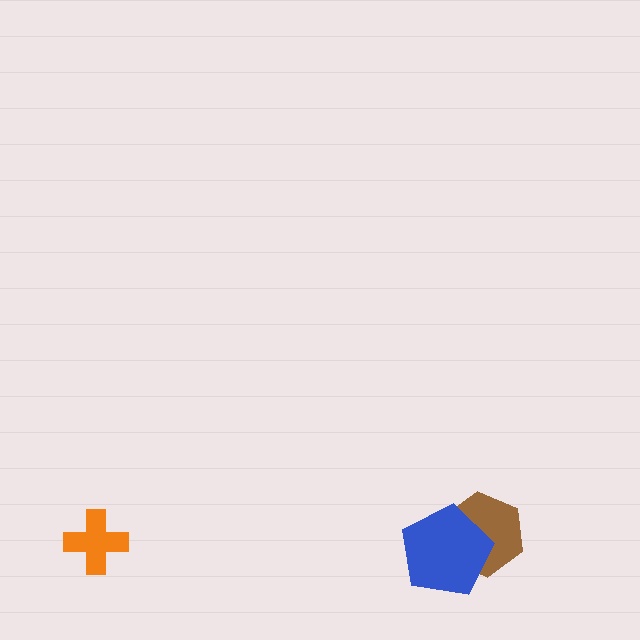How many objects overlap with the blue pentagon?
1 object overlaps with the blue pentagon.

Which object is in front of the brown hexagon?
The blue pentagon is in front of the brown hexagon.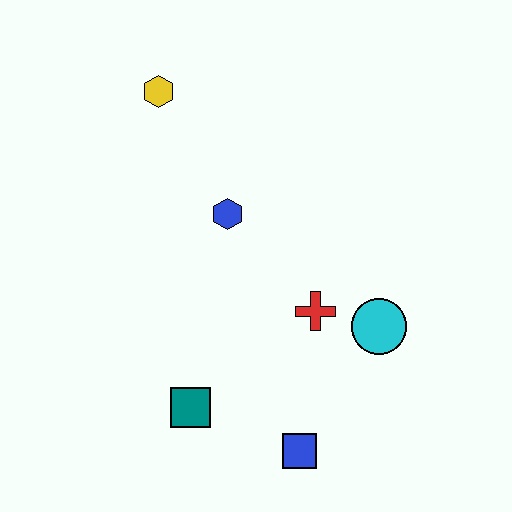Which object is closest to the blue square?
The teal square is closest to the blue square.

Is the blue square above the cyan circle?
No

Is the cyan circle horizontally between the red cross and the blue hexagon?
No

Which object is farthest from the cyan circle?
The yellow hexagon is farthest from the cyan circle.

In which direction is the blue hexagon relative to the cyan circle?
The blue hexagon is to the left of the cyan circle.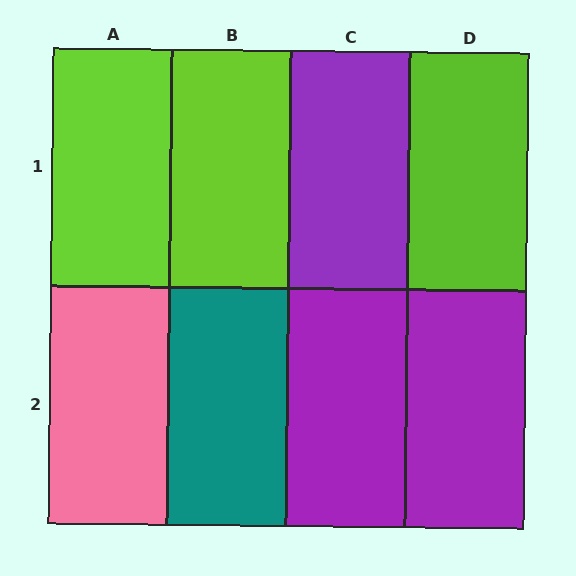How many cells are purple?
3 cells are purple.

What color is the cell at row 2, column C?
Purple.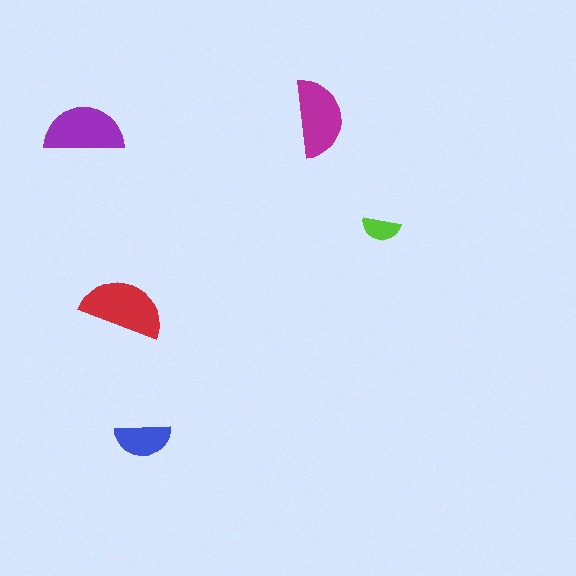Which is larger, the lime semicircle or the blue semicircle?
The blue one.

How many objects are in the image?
There are 5 objects in the image.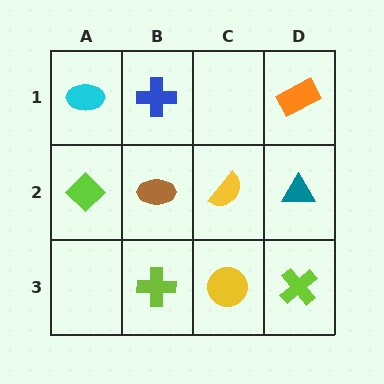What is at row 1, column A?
A cyan ellipse.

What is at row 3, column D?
A lime cross.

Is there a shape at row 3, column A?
No, that cell is empty.